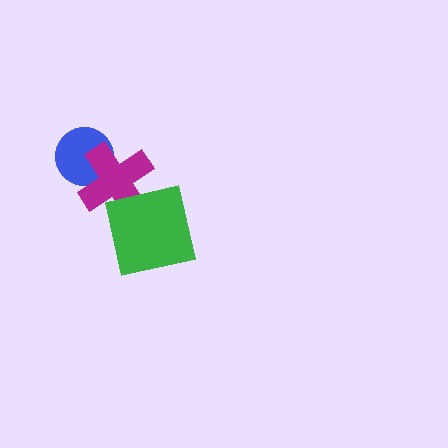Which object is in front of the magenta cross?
The green square is in front of the magenta cross.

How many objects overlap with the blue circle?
1 object overlaps with the blue circle.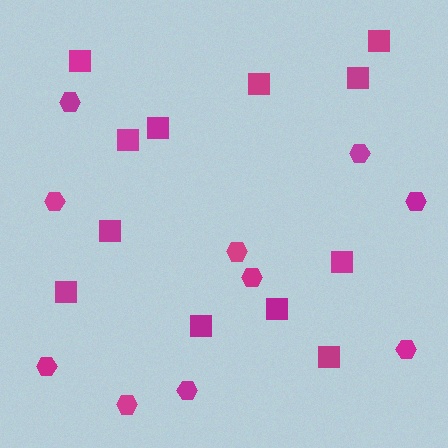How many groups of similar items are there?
There are 2 groups: one group of squares (12) and one group of hexagons (10).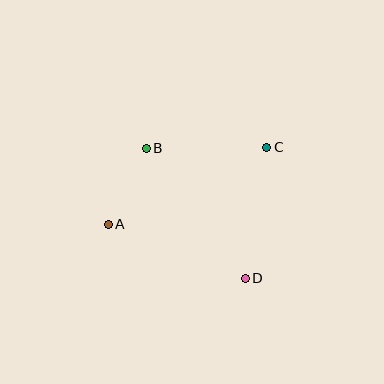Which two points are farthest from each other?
Points A and C are farthest from each other.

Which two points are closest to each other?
Points A and B are closest to each other.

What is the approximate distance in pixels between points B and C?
The distance between B and C is approximately 120 pixels.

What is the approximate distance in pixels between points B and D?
The distance between B and D is approximately 163 pixels.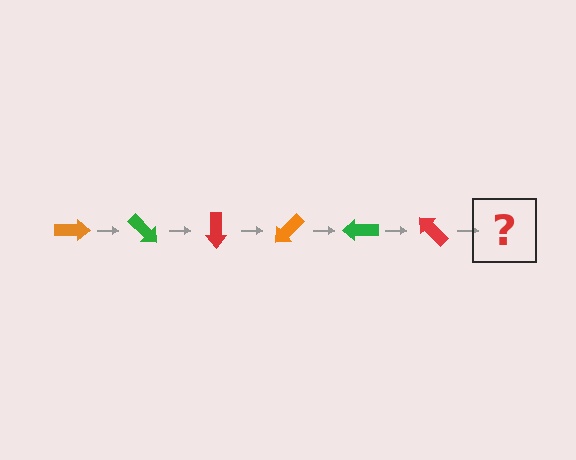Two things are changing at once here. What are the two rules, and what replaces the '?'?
The two rules are that it rotates 45 degrees each step and the color cycles through orange, green, and red. The '?' should be an orange arrow, rotated 270 degrees from the start.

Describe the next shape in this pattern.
It should be an orange arrow, rotated 270 degrees from the start.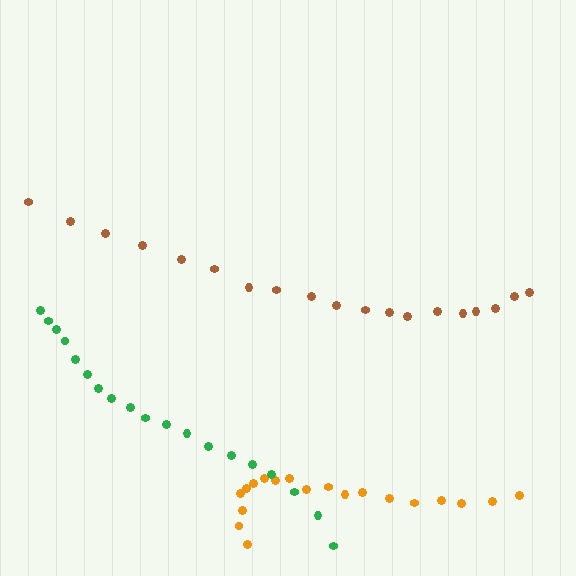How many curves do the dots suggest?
There are 3 distinct paths.